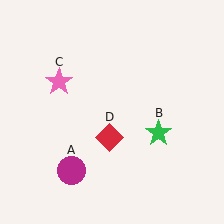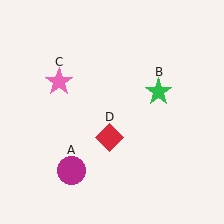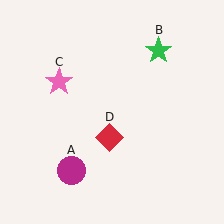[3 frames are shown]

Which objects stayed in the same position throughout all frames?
Magenta circle (object A) and pink star (object C) and red diamond (object D) remained stationary.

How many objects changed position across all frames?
1 object changed position: green star (object B).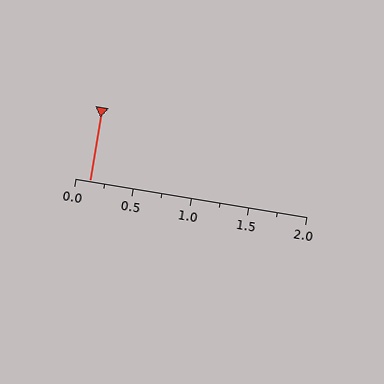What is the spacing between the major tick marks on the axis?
The major ticks are spaced 0.5 apart.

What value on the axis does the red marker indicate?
The marker indicates approximately 0.12.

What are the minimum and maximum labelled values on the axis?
The axis runs from 0.0 to 2.0.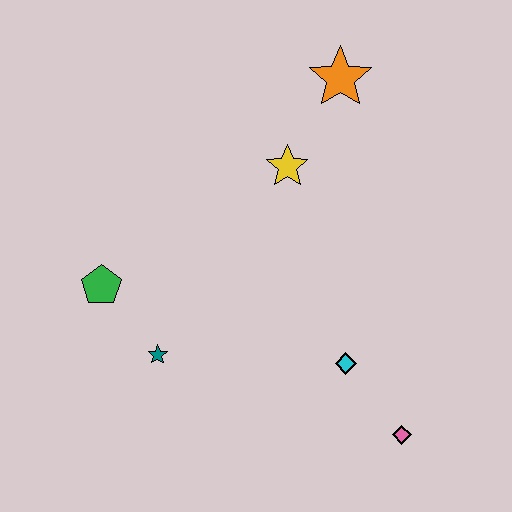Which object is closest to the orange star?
The yellow star is closest to the orange star.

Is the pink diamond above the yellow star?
No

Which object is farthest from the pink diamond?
The orange star is farthest from the pink diamond.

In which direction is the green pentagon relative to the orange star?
The green pentagon is to the left of the orange star.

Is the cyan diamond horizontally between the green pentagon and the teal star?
No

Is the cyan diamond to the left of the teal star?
No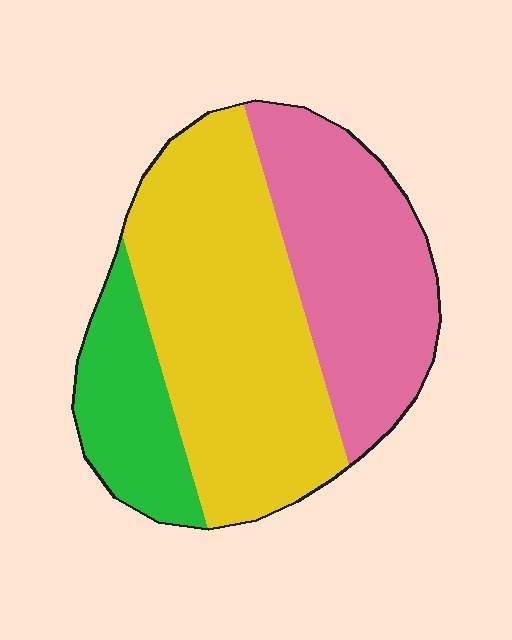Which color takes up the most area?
Yellow, at roughly 50%.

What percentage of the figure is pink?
Pink takes up about one third (1/3) of the figure.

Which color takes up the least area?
Green, at roughly 15%.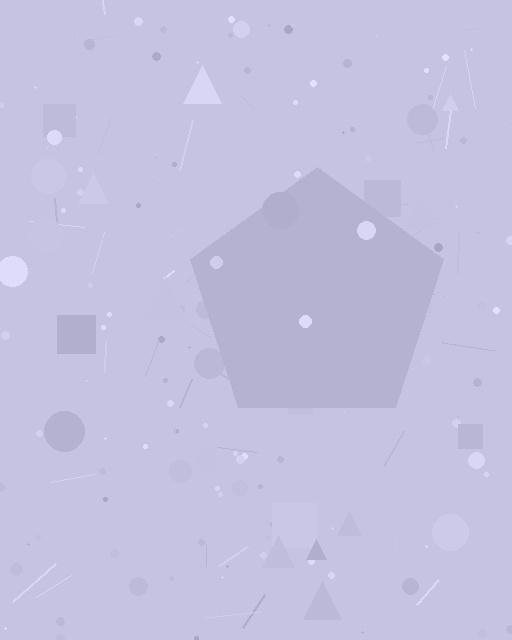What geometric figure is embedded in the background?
A pentagon is embedded in the background.